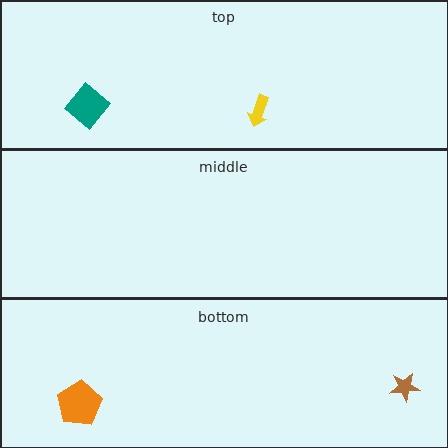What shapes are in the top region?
The teal diamond, the yellow arrow.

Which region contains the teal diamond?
The top region.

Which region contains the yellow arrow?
The top region.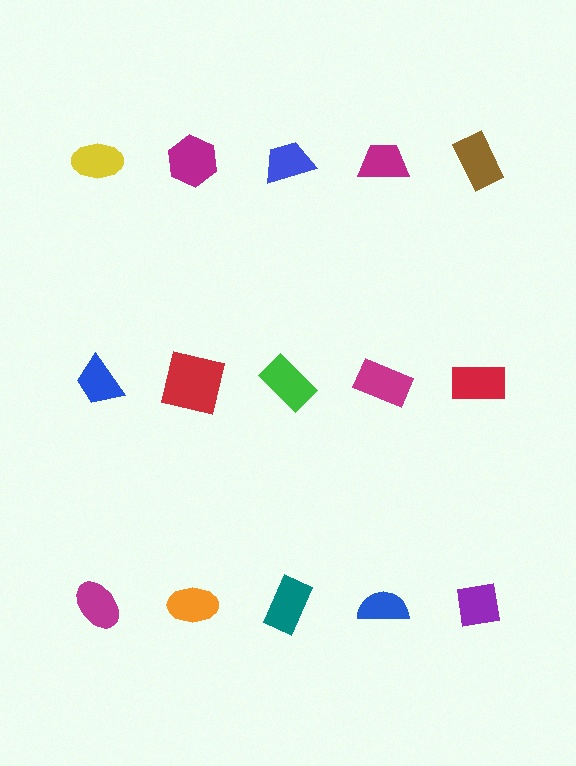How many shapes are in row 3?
5 shapes.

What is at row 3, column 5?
A purple square.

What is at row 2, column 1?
A blue trapezoid.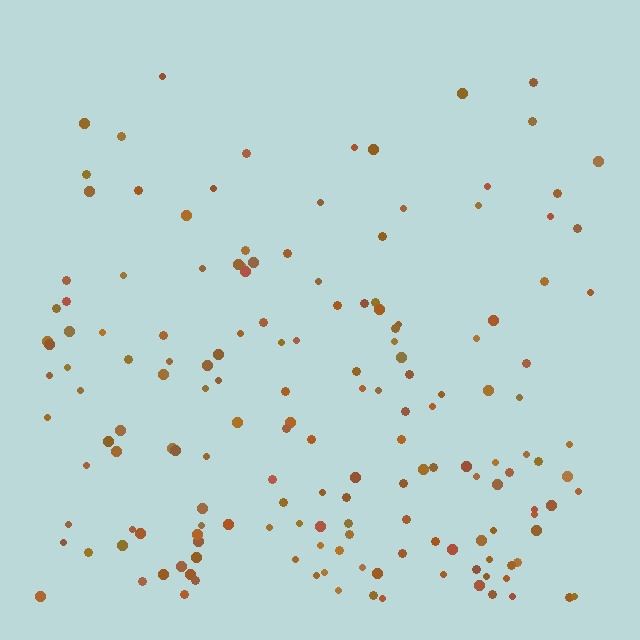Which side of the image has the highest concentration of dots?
The bottom.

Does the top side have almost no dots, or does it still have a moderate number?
Still a moderate number, just noticeably fewer than the bottom.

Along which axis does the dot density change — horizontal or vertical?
Vertical.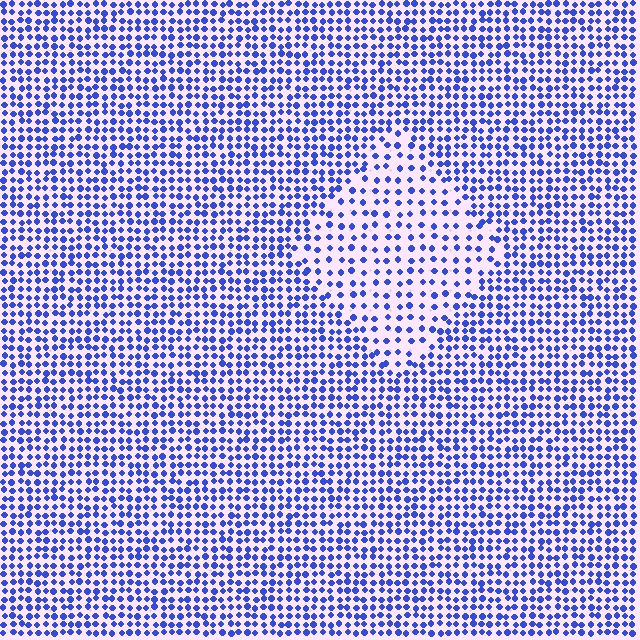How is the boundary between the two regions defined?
The boundary is defined by a change in element density (approximately 1.9x ratio). All elements are the same color, size, and shape.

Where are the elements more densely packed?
The elements are more densely packed outside the diamond boundary.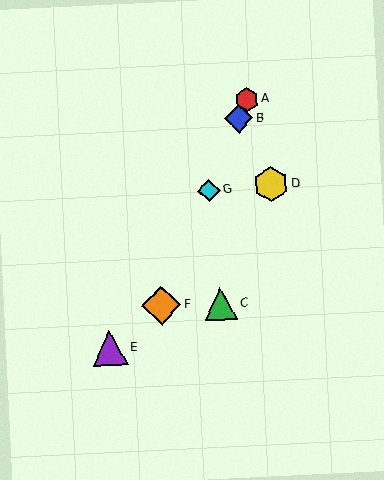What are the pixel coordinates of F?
Object F is at (161, 305).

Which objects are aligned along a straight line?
Objects A, B, F, G are aligned along a straight line.